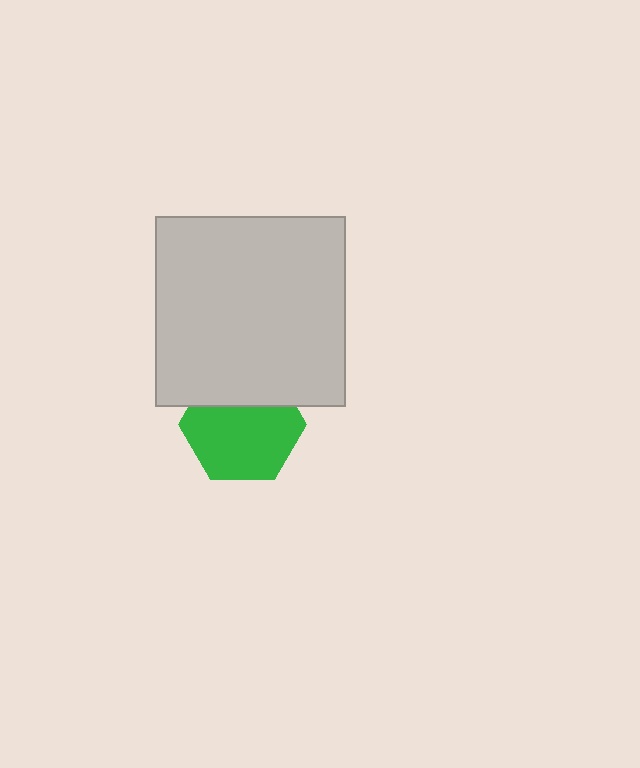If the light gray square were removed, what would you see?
You would see the complete green hexagon.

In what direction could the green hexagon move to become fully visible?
The green hexagon could move down. That would shift it out from behind the light gray square entirely.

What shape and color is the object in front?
The object in front is a light gray square.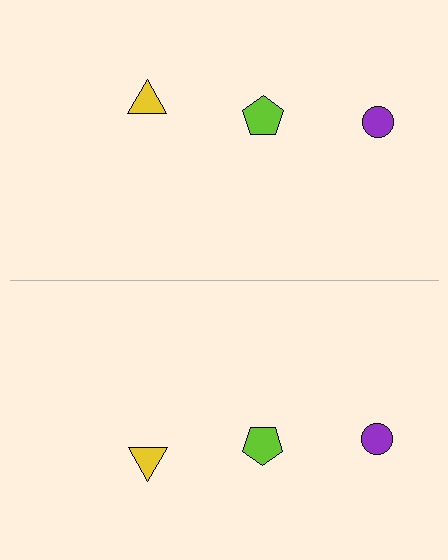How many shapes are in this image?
There are 6 shapes in this image.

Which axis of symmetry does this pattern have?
The pattern has a horizontal axis of symmetry running through the center of the image.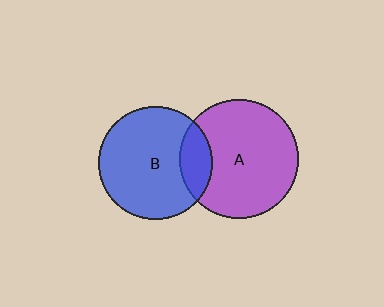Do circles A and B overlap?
Yes.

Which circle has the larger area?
Circle A (purple).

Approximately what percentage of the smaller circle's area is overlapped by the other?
Approximately 20%.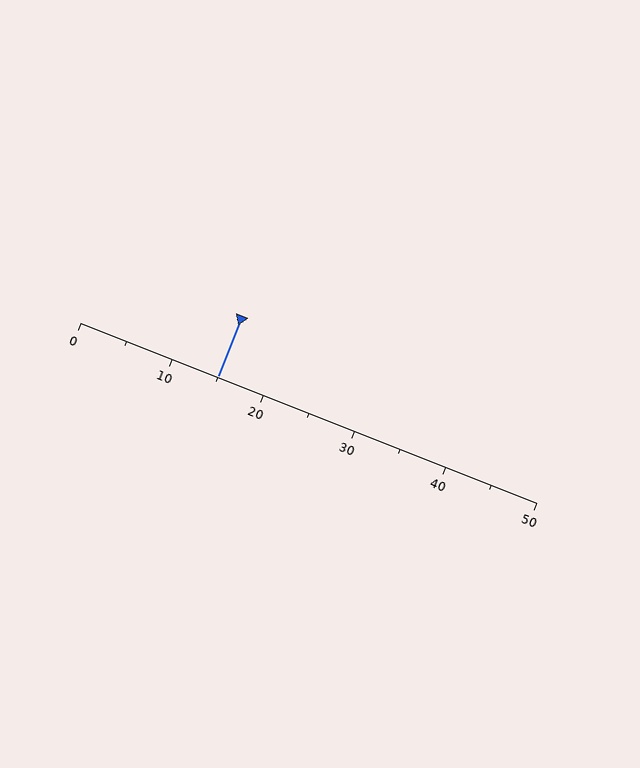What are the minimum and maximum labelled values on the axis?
The axis runs from 0 to 50.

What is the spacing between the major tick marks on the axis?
The major ticks are spaced 10 apart.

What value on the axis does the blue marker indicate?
The marker indicates approximately 15.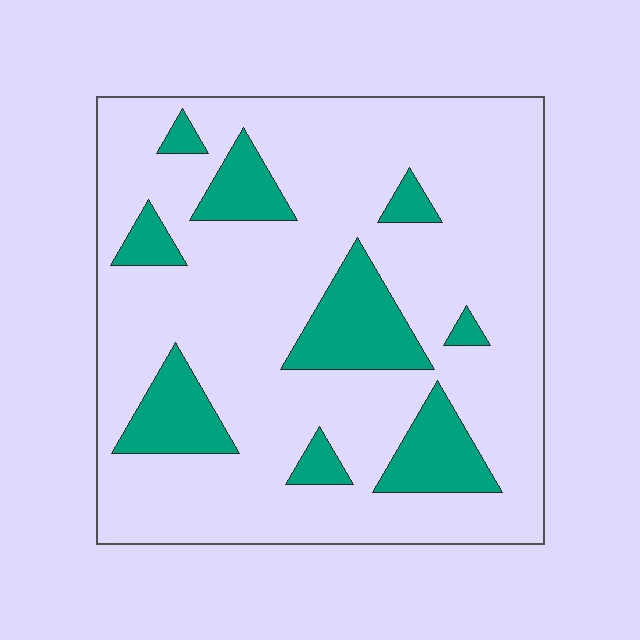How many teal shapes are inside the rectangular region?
9.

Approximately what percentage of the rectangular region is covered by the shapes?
Approximately 20%.